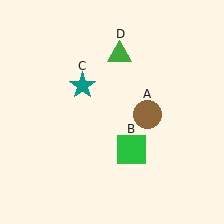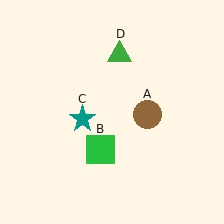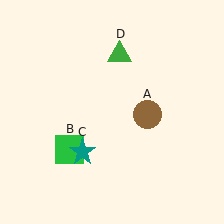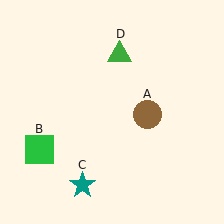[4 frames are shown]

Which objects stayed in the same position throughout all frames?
Brown circle (object A) and green triangle (object D) remained stationary.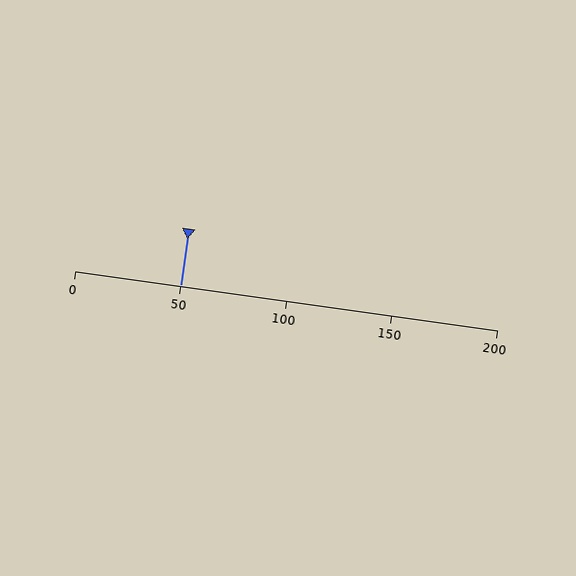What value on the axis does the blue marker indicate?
The marker indicates approximately 50.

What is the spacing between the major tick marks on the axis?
The major ticks are spaced 50 apart.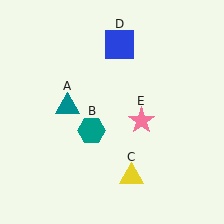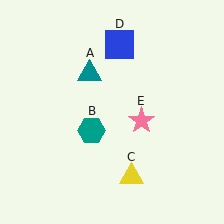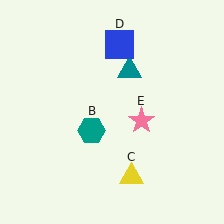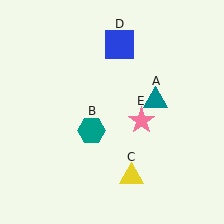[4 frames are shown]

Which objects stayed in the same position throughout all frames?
Teal hexagon (object B) and yellow triangle (object C) and blue square (object D) and pink star (object E) remained stationary.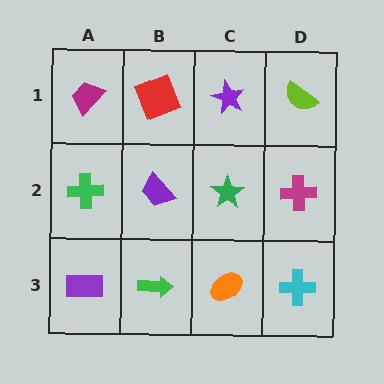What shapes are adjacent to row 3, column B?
A purple trapezoid (row 2, column B), a purple rectangle (row 3, column A), an orange ellipse (row 3, column C).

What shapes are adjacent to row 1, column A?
A green cross (row 2, column A), a red square (row 1, column B).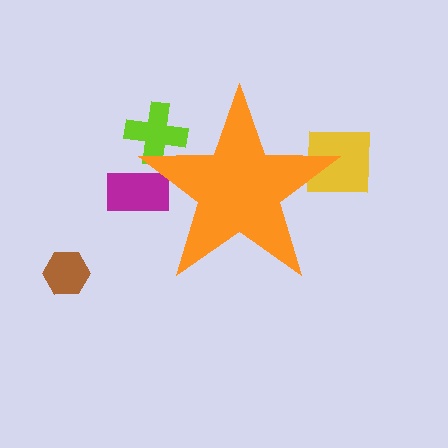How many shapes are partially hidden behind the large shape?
3 shapes are partially hidden.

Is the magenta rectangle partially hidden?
Yes, the magenta rectangle is partially hidden behind the orange star.